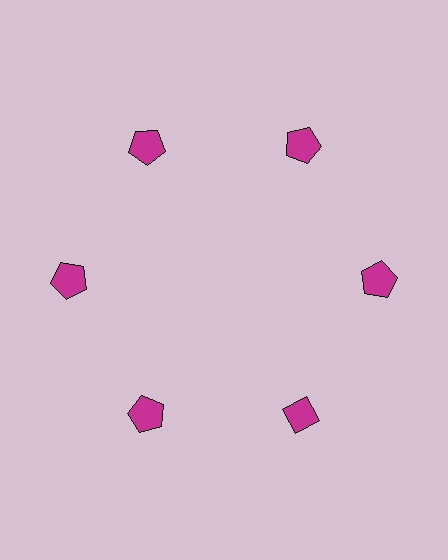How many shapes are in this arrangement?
There are 6 shapes arranged in a ring pattern.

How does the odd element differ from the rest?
It has a different shape: diamond instead of pentagon.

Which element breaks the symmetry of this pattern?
The magenta diamond at roughly the 5 o'clock position breaks the symmetry. All other shapes are magenta pentagons.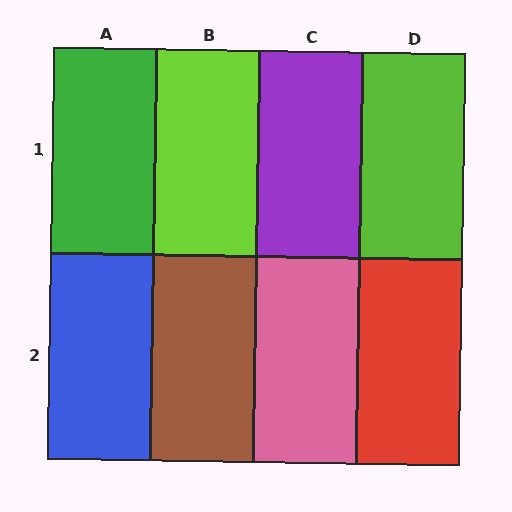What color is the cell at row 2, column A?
Blue.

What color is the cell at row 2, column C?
Pink.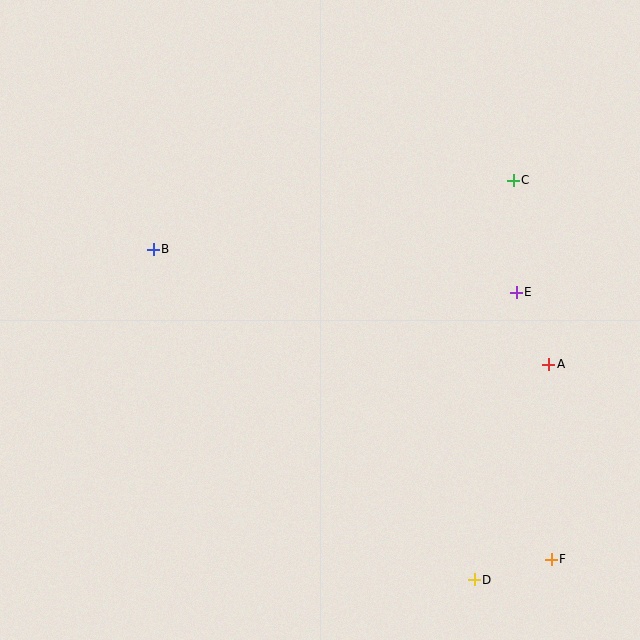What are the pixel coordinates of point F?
Point F is at (551, 559).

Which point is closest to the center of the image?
Point B at (153, 249) is closest to the center.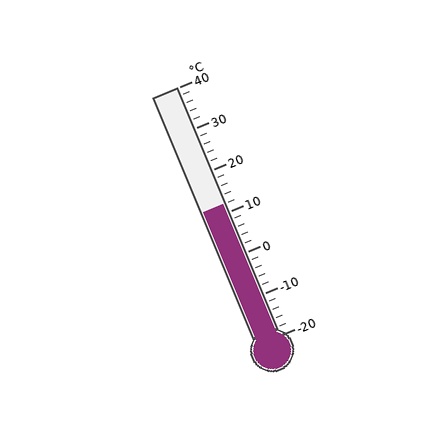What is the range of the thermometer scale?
The thermometer scale ranges from -20°C to 40°C.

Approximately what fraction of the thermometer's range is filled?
The thermometer is filled to approximately 55% of its range.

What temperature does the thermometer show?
The thermometer shows approximately 12°C.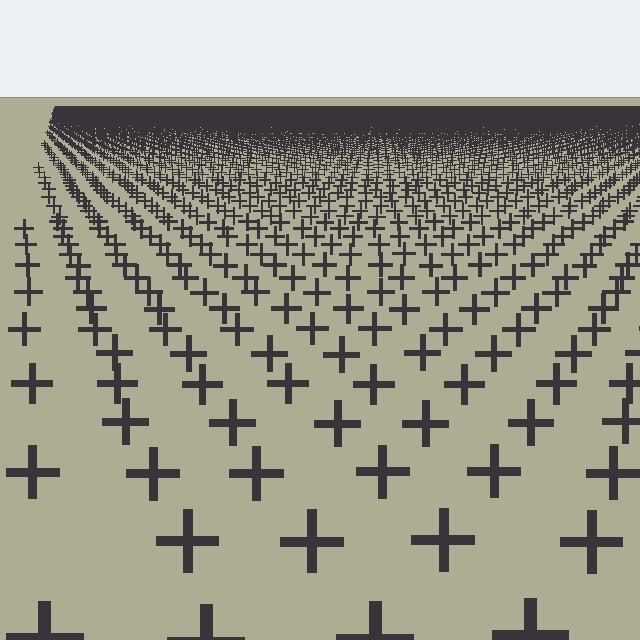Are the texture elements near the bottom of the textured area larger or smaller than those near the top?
Larger. Near the bottom, elements are closer to the viewer and appear at a bigger on-screen size.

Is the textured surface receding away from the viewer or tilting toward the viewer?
The surface is receding away from the viewer. Texture elements get smaller and denser toward the top.